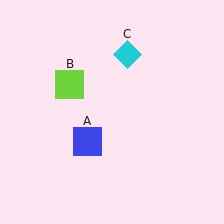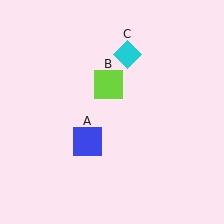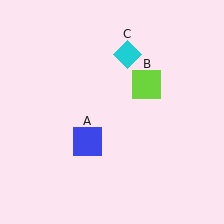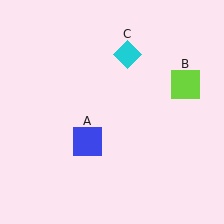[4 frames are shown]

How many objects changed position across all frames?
1 object changed position: lime square (object B).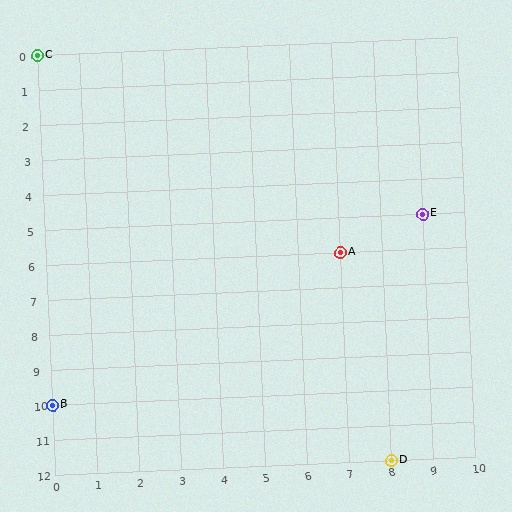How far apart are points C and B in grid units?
Points C and B are 10 rows apart.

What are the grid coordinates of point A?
Point A is at grid coordinates (7, 6).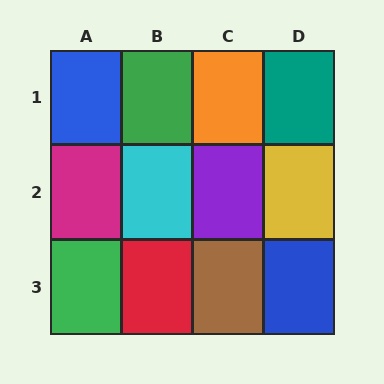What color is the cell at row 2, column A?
Magenta.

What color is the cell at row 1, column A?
Blue.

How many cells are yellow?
1 cell is yellow.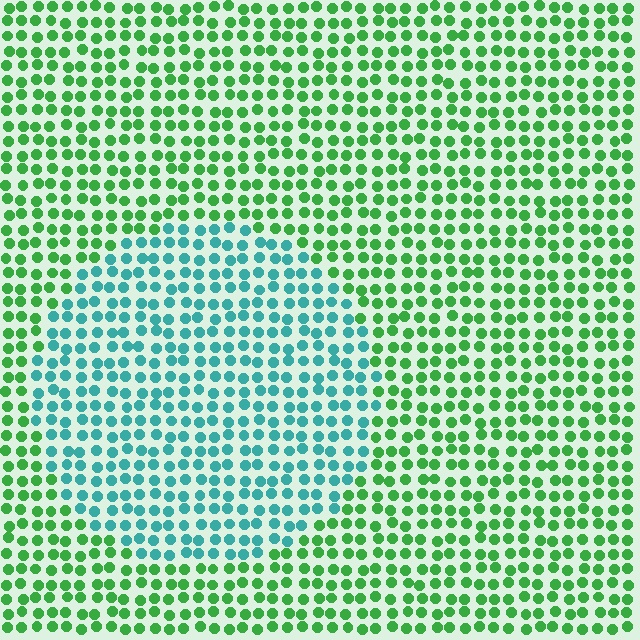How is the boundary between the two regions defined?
The boundary is defined purely by a slight shift in hue (about 53 degrees). Spacing, size, and orientation are identical on both sides.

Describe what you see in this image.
The image is filled with small green elements in a uniform arrangement. A circle-shaped region is visible where the elements are tinted to a slightly different hue, forming a subtle color boundary.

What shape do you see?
I see a circle.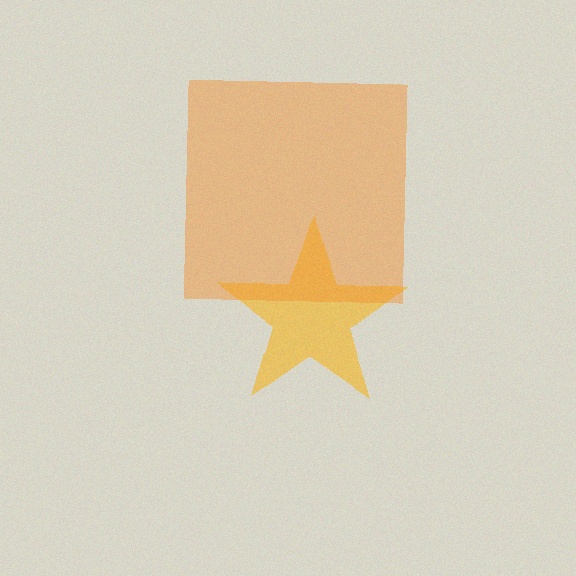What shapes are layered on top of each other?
The layered shapes are: a yellow star, an orange square.